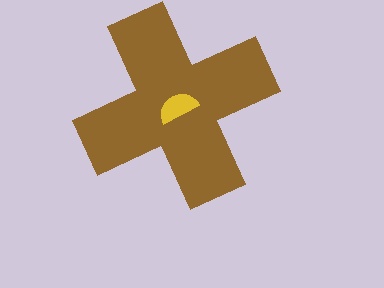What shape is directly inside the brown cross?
The yellow semicircle.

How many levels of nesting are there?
2.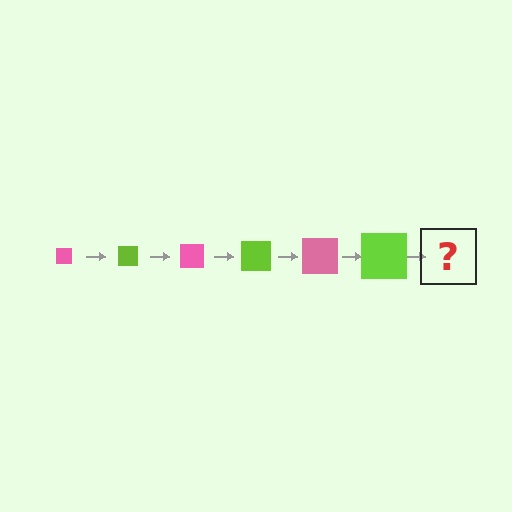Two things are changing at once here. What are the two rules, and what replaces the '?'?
The two rules are that the square grows larger each step and the color cycles through pink and lime. The '?' should be a pink square, larger than the previous one.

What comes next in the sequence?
The next element should be a pink square, larger than the previous one.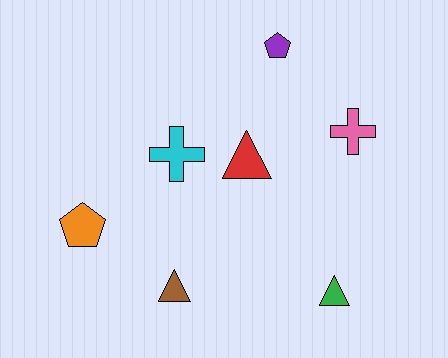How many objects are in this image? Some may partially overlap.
There are 7 objects.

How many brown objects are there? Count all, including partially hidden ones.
There is 1 brown object.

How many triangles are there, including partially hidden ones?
There are 3 triangles.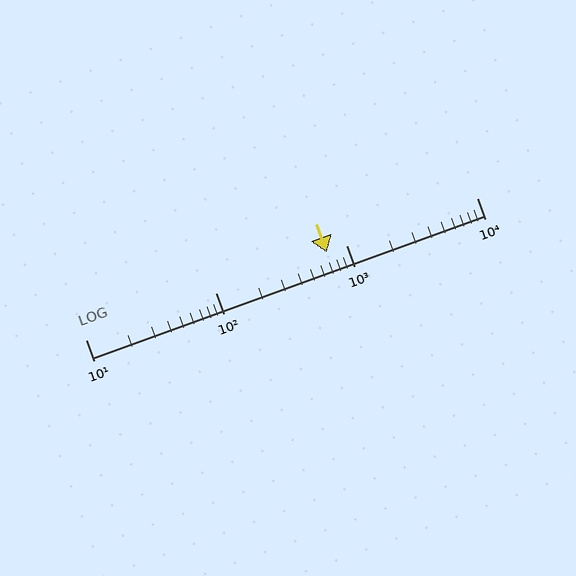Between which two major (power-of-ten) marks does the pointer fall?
The pointer is between 100 and 1000.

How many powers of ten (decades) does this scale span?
The scale spans 3 decades, from 10 to 10000.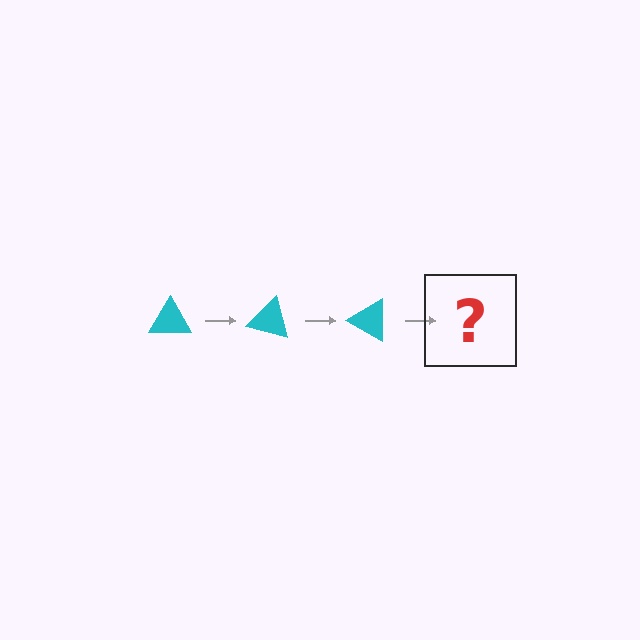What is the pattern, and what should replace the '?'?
The pattern is that the triangle rotates 15 degrees each step. The '?' should be a cyan triangle rotated 45 degrees.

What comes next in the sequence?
The next element should be a cyan triangle rotated 45 degrees.